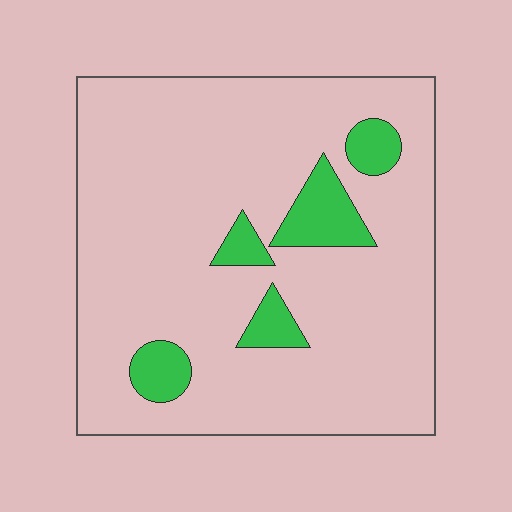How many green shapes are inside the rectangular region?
5.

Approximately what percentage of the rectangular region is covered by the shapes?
Approximately 10%.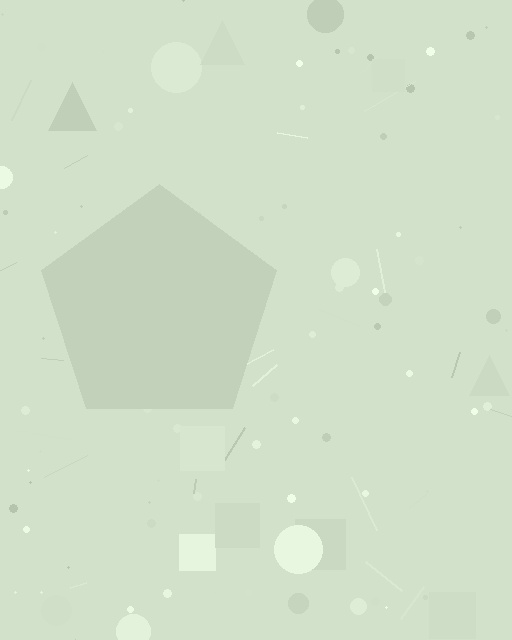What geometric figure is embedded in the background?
A pentagon is embedded in the background.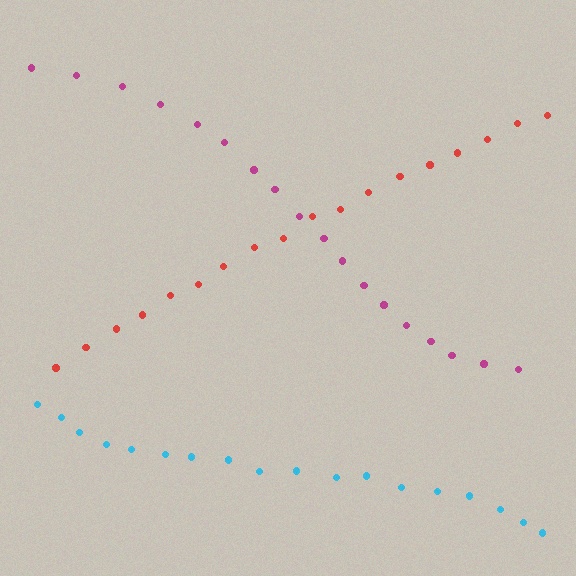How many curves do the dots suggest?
There are 3 distinct paths.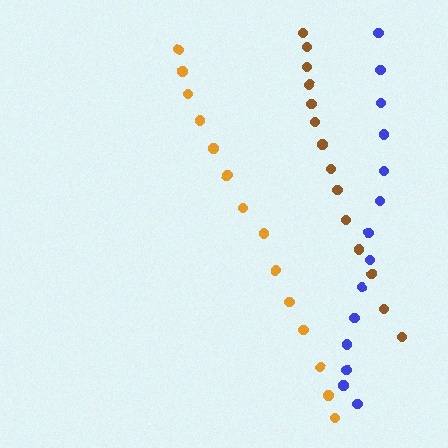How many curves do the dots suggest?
There are 3 distinct paths.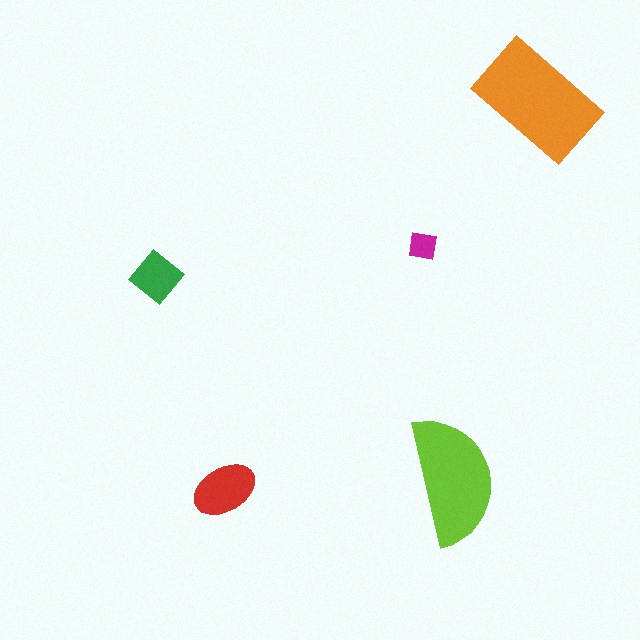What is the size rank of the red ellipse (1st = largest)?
3rd.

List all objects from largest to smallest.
The orange rectangle, the lime semicircle, the red ellipse, the green diamond, the magenta square.